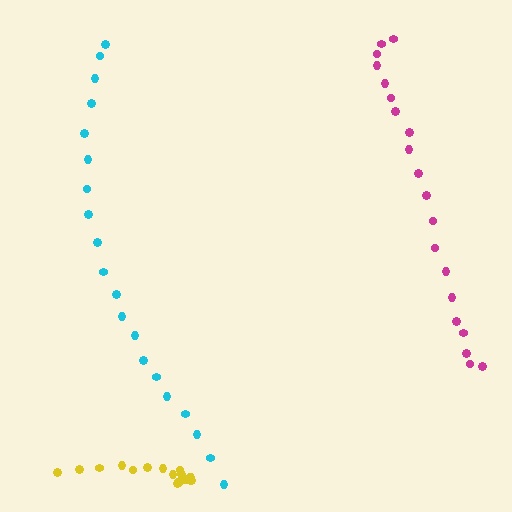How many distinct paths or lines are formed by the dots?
There are 3 distinct paths.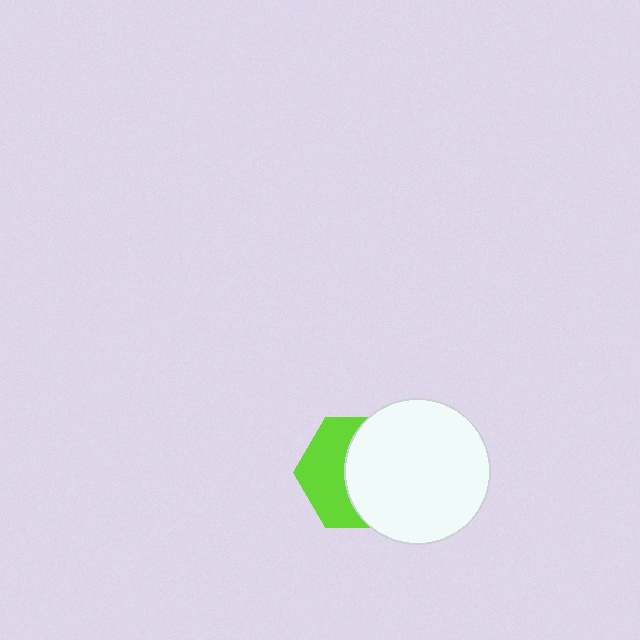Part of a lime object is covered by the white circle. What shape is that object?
It is a hexagon.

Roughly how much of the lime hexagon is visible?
A small part of it is visible (roughly 45%).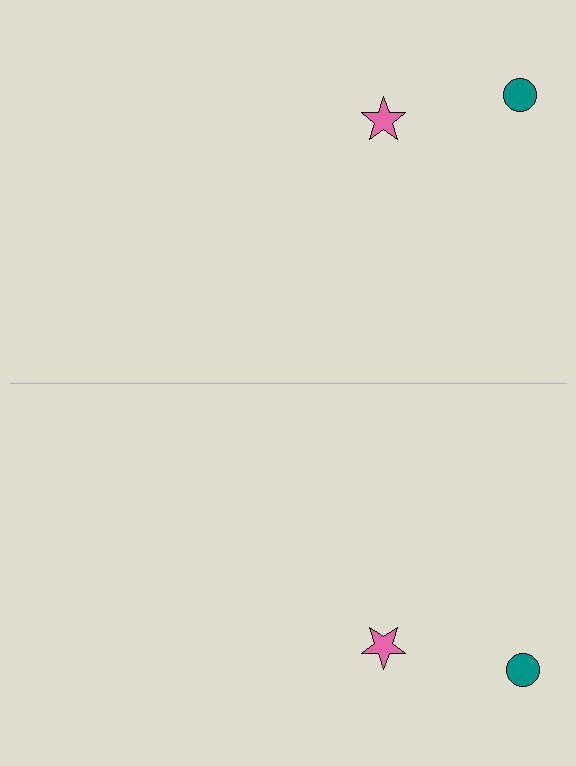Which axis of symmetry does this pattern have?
The pattern has a horizontal axis of symmetry running through the center of the image.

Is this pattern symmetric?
Yes, this pattern has bilateral (reflection) symmetry.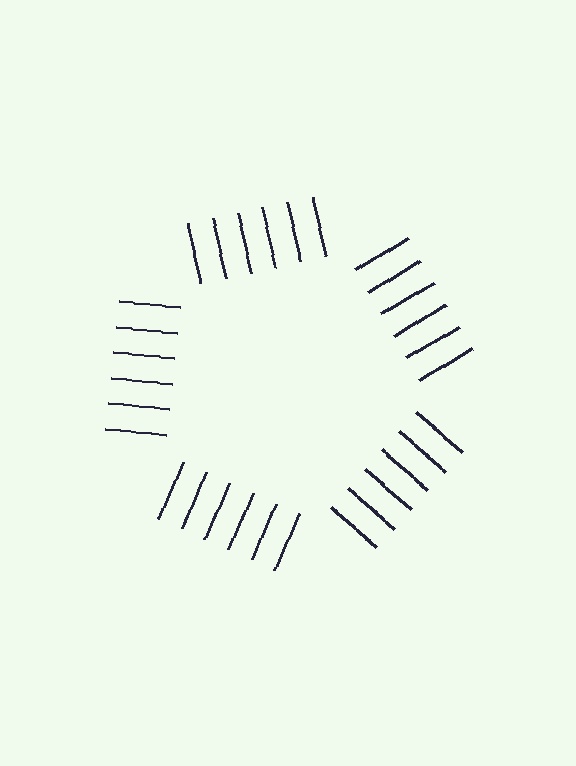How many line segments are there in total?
30 — 6 along each of the 5 edges.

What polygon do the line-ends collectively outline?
An illusory pentagon — the line segments terminate on its edges but no continuous stroke is drawn.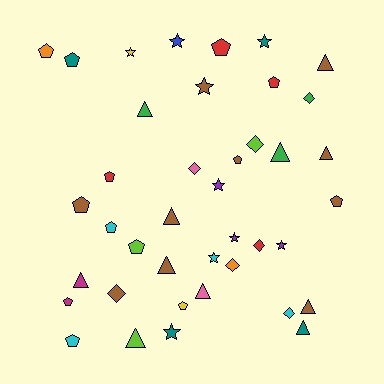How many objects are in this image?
There are 40 objects.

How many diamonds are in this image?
There are 7 diamonds.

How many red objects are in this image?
There are 4 red objects.